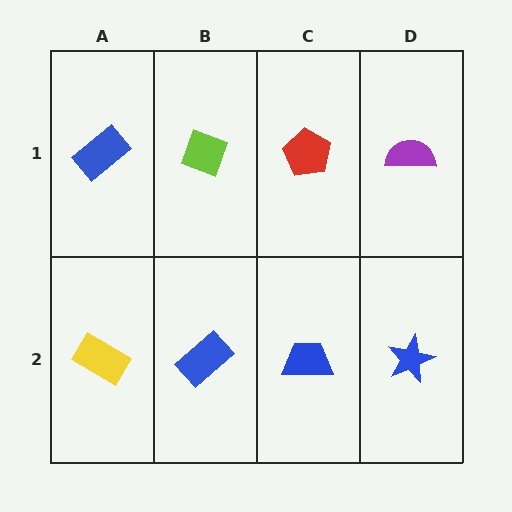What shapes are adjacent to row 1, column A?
A yellow rectangle (row 2, column A), a lime diamond (row 1, column B).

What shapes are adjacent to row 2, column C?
A red pentagon (row 1, column C), a blue rectangle (row 2, column B), a blue star (row 2, column D).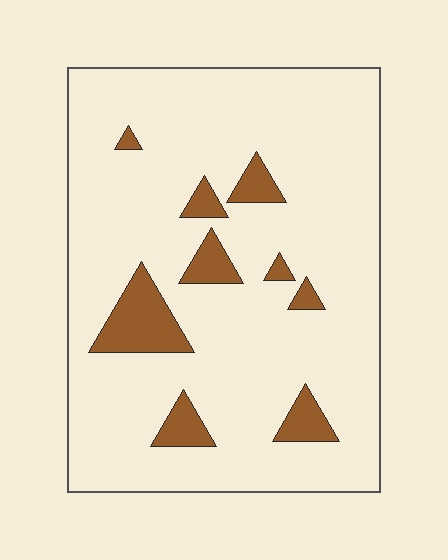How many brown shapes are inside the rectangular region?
9.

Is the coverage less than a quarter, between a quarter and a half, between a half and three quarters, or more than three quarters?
Less than a quarter.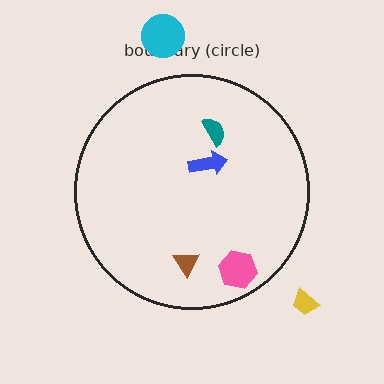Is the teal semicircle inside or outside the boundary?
Inside.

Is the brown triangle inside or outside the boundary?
Inside.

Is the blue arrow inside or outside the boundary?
Inside.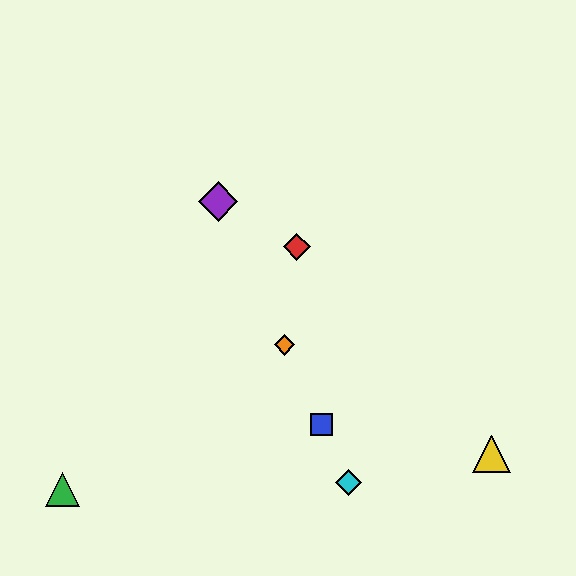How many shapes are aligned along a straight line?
4 shapes (the blue square, the purple diamond, the orange diamond, the cyan diamond) are aligned along a straight line.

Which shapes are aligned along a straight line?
The blue square, the purple diamond, the orange diamond, the cyan diamond are aligned along a straight line.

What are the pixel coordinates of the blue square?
The blue square is at (322, 425).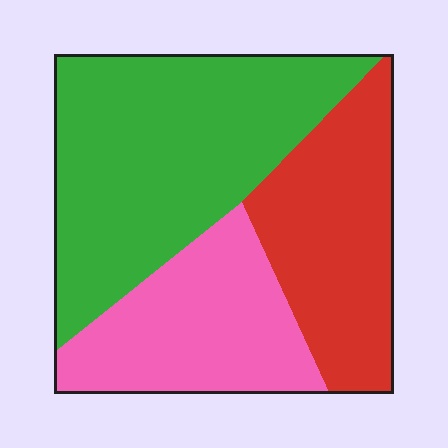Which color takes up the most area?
Green, at roughly 45%.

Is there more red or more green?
Green.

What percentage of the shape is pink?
Pink covers roughly 25% of the shape.